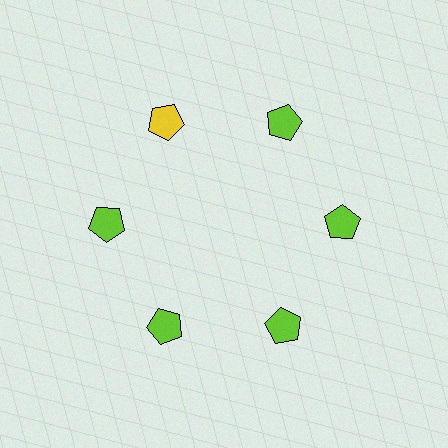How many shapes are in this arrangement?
There are 6 shapes arranged in a ring pattern.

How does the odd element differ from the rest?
It has a different color: yellow instead of lime.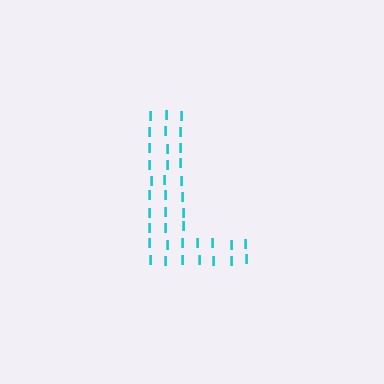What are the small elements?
The small elements are letter I's.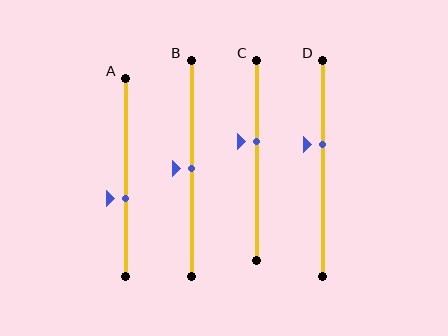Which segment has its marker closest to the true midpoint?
Segment B has its marker closest to the true midpoint.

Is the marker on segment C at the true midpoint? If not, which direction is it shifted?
No, the marker on segment C is shifted upward by about 9% of the segment length.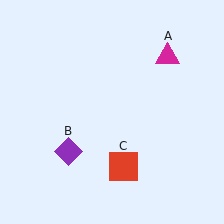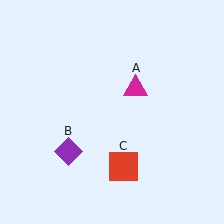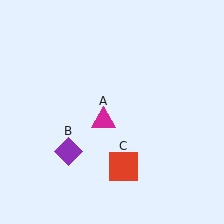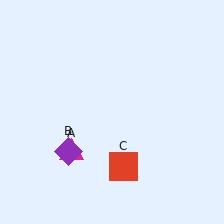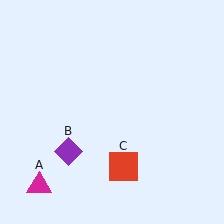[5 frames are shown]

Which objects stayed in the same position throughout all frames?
Purple diamond (object B) and red square (object C) remained stationary.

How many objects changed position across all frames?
1 object changed position: magenta triangle (object A).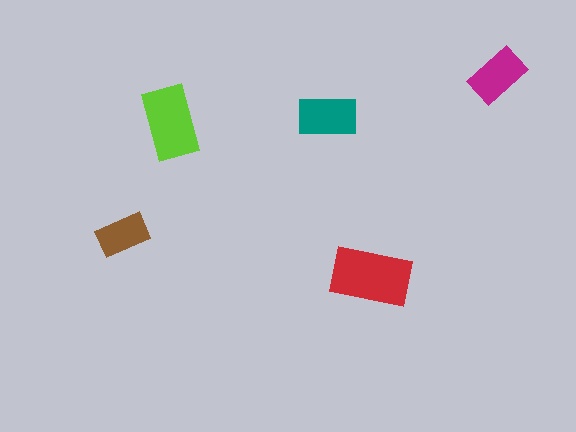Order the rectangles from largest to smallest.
the red one, the lime one, the teal one, the magenta one, the brown one.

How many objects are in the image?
There are 5 objects in the image.